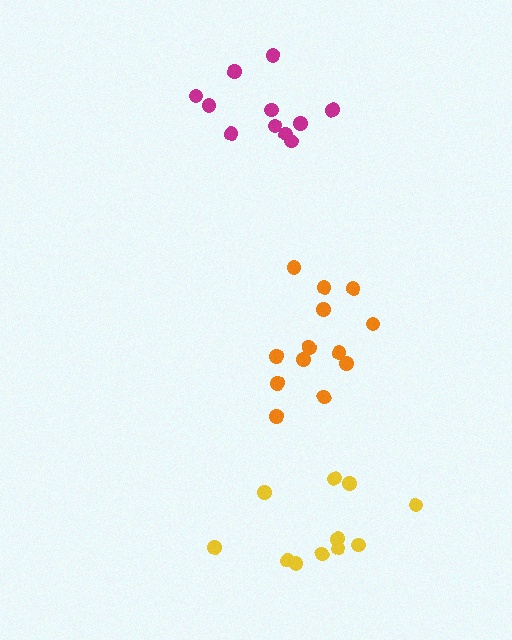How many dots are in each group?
Group 1: 11 dots, Group 2: 11 dots, Group 3: 13 dots (35 total).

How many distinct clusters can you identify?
There are 3 distinct clusters.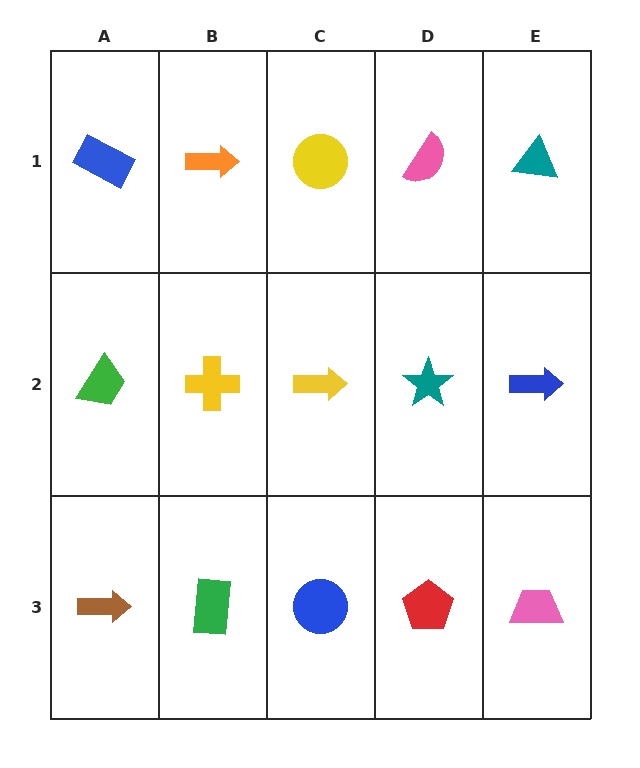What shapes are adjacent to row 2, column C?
A yellow circle (row 1, column C), a blue circle (row 3, column C), a yellow cross (row 2, column B), a teal star (row 2, column D).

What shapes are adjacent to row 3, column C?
A yellow arrow (row 2, column C), a green rectangle (row 3, column B), a red pentagon (row 3, column D).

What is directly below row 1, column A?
A green trapezoid.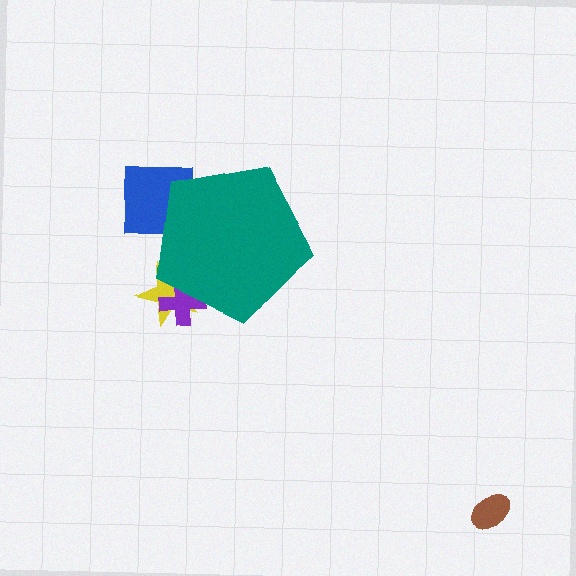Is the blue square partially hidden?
Yes, the blue square is partially hidden behind the teal pentagon.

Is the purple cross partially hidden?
Yes, the purple cross is partially hidden behind the teal pentagon.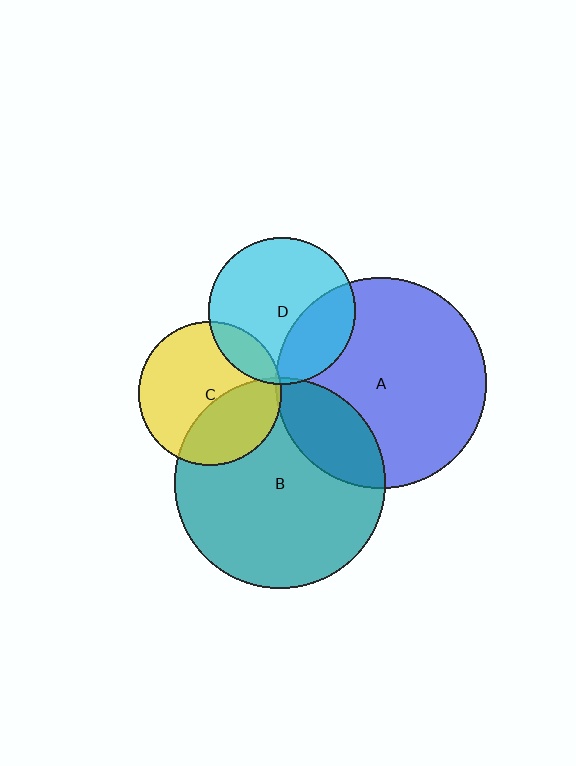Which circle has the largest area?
Circle A (blue).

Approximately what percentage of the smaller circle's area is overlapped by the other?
Approximately 5%.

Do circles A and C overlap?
Yes.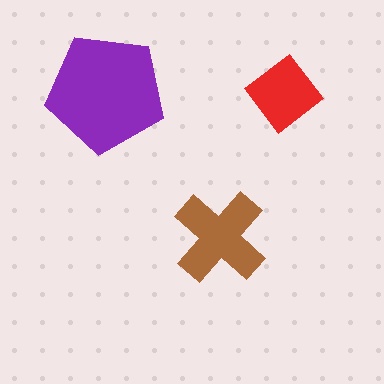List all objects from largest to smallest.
The purple pentagon, the brown cross, the red diamond.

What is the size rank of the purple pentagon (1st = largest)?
1st.